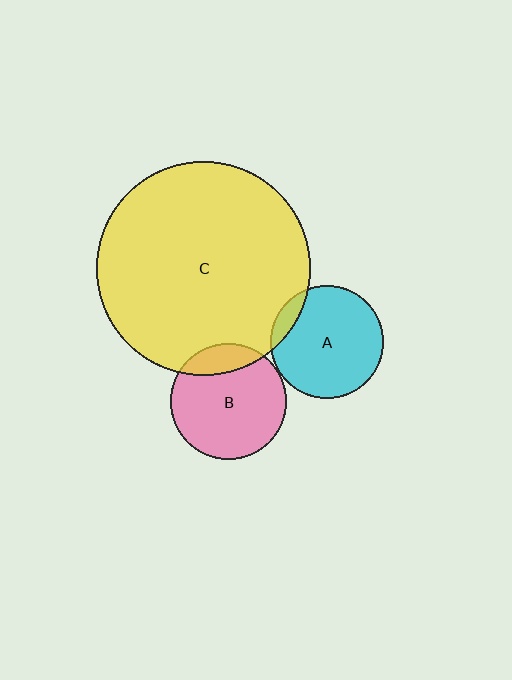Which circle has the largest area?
Circle C (yellow).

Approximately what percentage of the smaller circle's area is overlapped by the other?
Approximately 5%.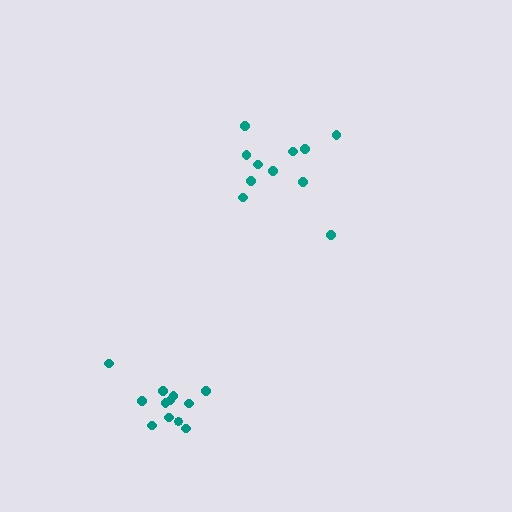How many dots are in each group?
Group 1: 11 dots, Group 2: 12 dots (23 total).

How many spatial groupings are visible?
There are 2 spatial groupings.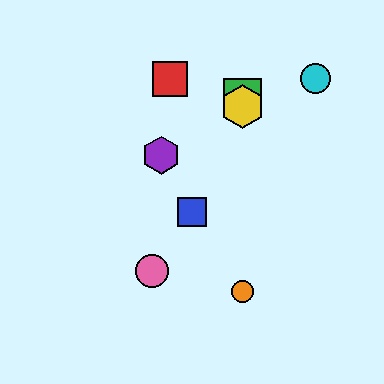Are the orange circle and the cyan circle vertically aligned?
No, the orange circle is at x≈243 and the cyan circle is at x≈316.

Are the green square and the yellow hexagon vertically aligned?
Yes, both are at x≈243.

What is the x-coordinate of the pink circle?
The pink circle is at x≈152.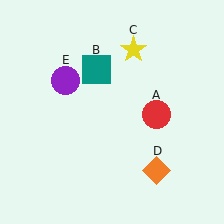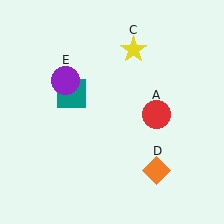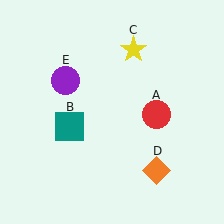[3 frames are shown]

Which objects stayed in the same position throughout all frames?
Red circle (object A) and yellow star (object C) and orange diamond (object D) and purple circle (object E) remained stationary.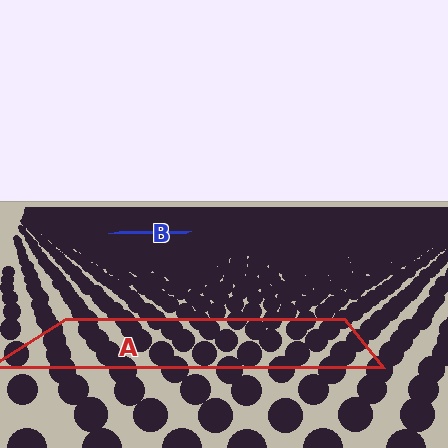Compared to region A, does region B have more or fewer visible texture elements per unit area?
Region B has more texture elements per unit area — they are packed more densely because it is farther away.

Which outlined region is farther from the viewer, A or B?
Region B is farther from the viewer — the texture elements inside it appear smaller and more densely packed.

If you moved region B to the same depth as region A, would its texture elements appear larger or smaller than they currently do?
They would appear larger. At a closer depth, the same texture elements are projected at a bigger on-screen size.